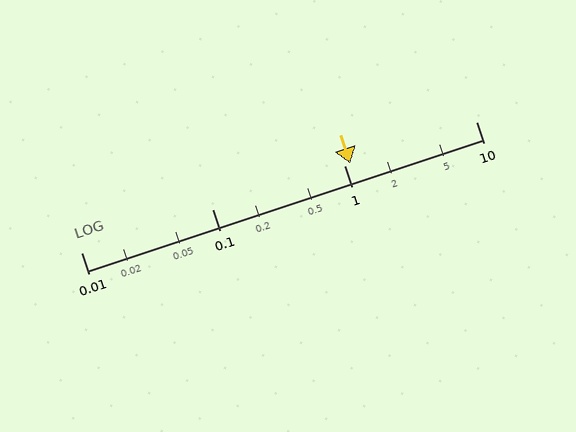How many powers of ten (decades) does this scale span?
The scale spans 3 decades, from 0.01 to 10.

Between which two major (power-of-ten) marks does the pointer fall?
The pointer is between 1 and 10.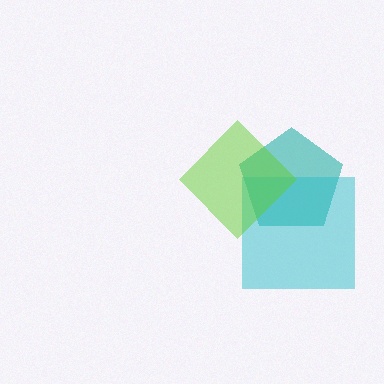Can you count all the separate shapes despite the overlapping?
Yes, there are 3 separate shapes.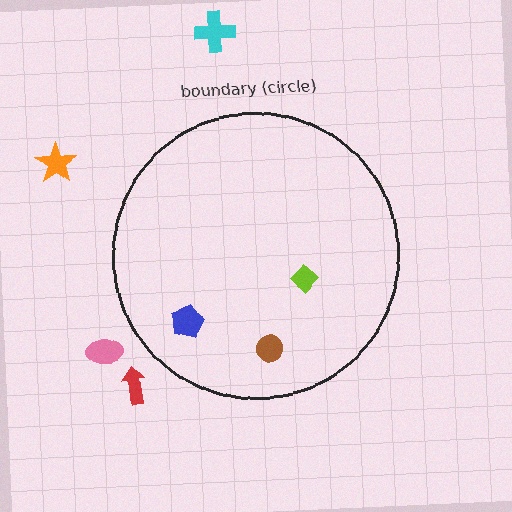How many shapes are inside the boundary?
3 inside, 4 outside.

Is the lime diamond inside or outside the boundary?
Inside.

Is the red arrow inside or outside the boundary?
Outside.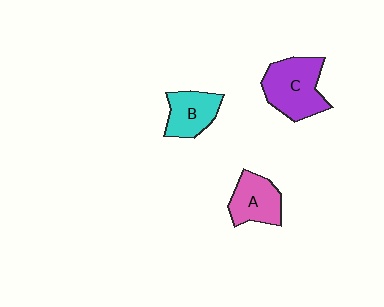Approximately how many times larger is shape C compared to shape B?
Approximately 1.5 times.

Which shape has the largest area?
Shape C (purple).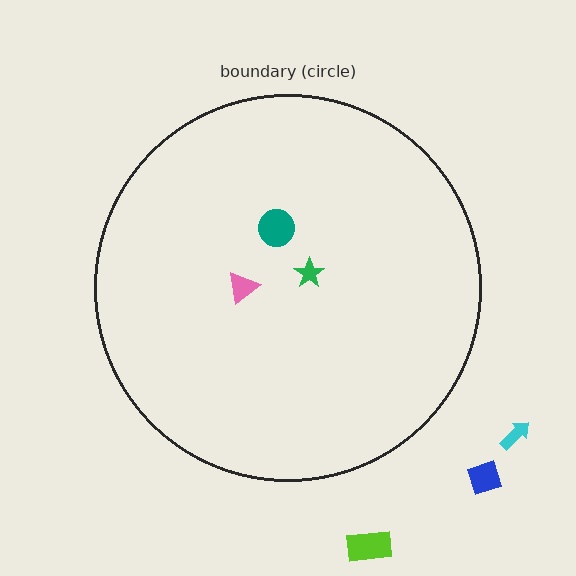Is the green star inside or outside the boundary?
Inside.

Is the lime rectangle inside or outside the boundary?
Outside.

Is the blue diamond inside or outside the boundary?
Outside.